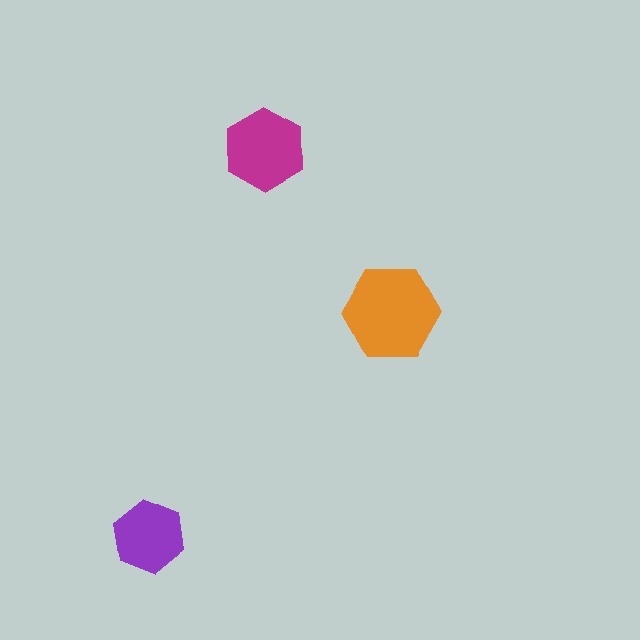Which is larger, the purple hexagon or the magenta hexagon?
The magenta one.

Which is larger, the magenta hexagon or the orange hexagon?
The orange one.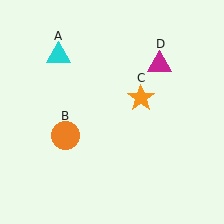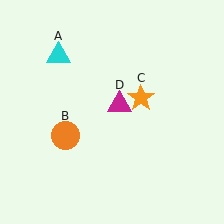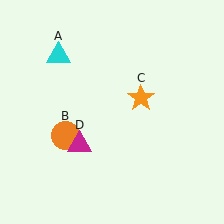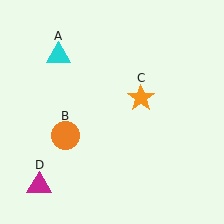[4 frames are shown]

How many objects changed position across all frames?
1 object changed position: magenta triangle (object D).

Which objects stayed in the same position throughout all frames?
Cyan triangle (object A) and orange circle (object B) and orange star (object C) remained stationary.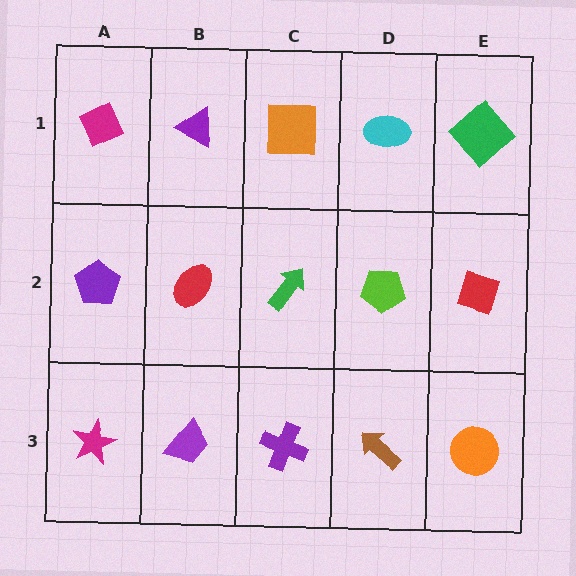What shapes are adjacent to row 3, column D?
A lime pentagon (row 2, column D), a purple cross (row 3, column C), an orange circle (row 3, column E).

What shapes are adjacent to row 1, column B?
A red ellipse (row 2, column B), a magenta diamond (row 1, column A), an orange square (row 1, column C).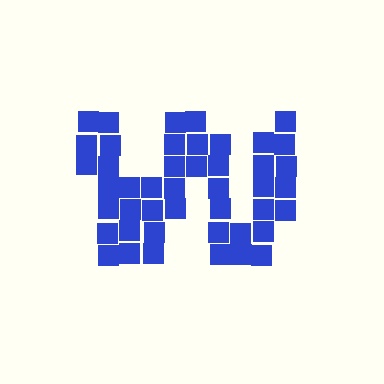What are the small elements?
The small elements are squares.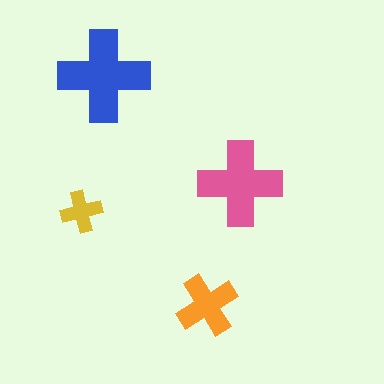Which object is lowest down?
The orange cross is bottommost.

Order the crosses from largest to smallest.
the blue one, the pink one, the orange one, the yellow one.